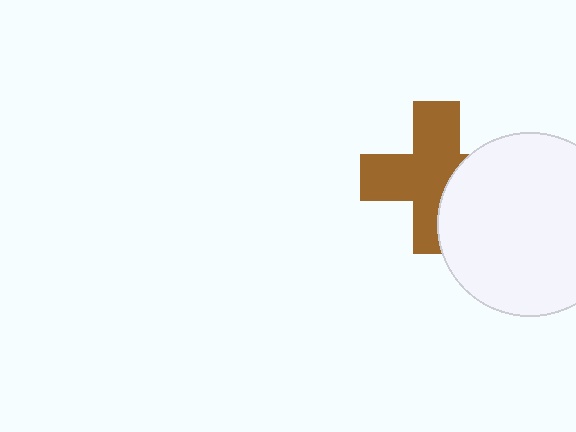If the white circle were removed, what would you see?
You would see the complete brown cross.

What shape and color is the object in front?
The object in front is a white circle.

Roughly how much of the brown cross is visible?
Most of it is visible (roughly 67%).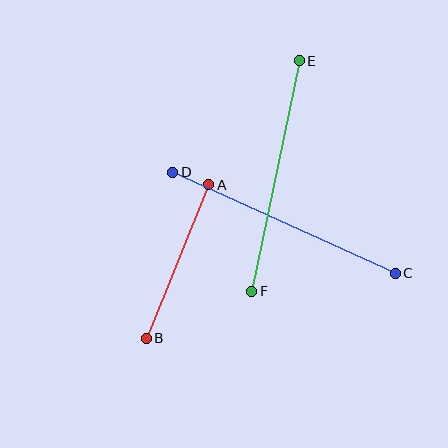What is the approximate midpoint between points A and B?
The midpoint is at approximately (178, 261) pixels.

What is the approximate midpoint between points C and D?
The midpoint is at approximately (284, 223) pixels.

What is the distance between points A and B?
The distance is approximately 166 pixels.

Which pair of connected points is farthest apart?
Points C and D are farthest apart.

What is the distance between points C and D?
The distance is approximately 245 pixels.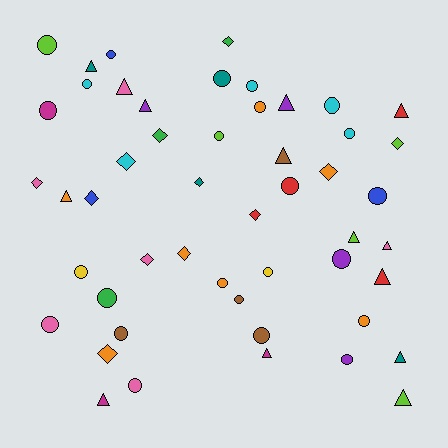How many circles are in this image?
There are 24 circles.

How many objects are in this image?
There are 50 objects.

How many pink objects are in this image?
There are 6 pink objects.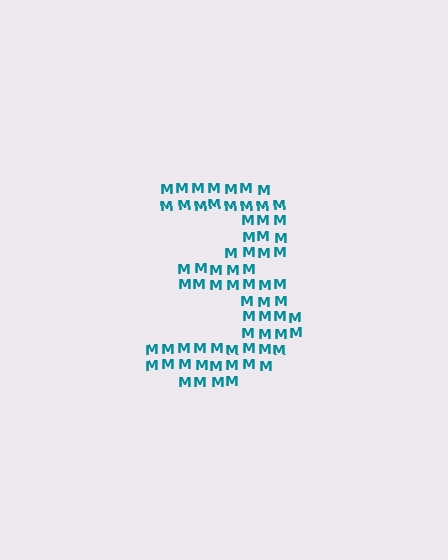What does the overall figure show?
The overall figure shows the digit 3.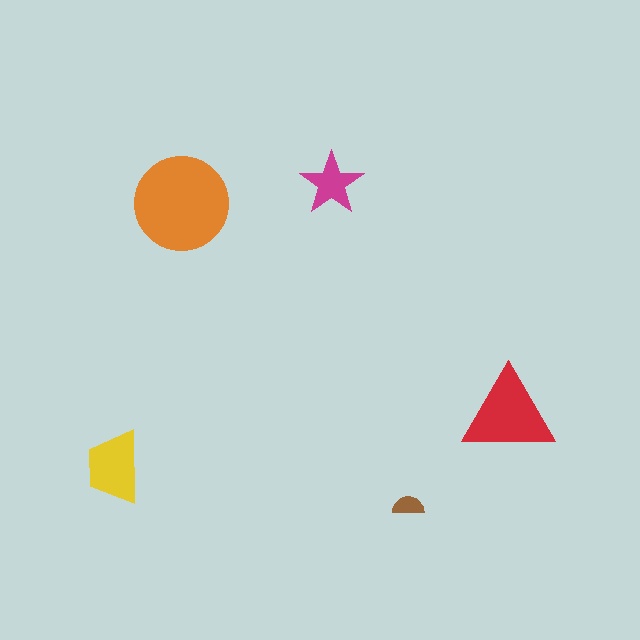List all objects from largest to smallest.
The orange circle, the red triangle, the yellow trapezoid, the magenta star, the brown semicircle.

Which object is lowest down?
The brown semicircle is bottommost.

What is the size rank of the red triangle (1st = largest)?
2nd.